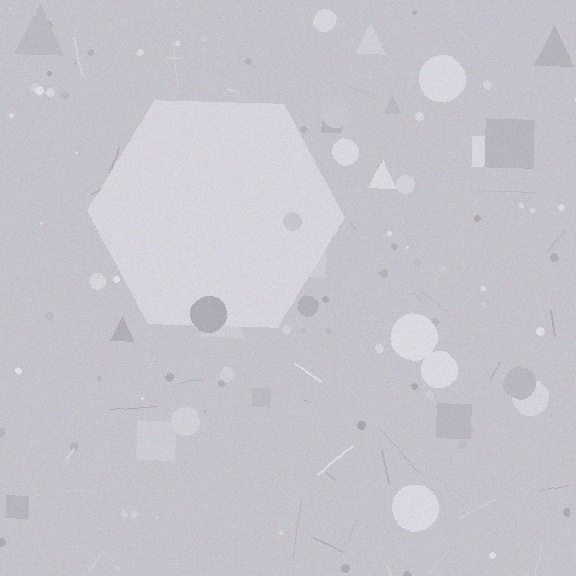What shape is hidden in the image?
A hexagon is hidden in the image.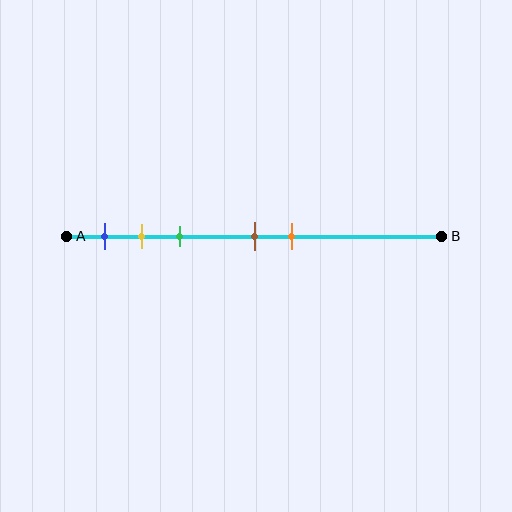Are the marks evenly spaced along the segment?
No, the marks are not evenly spaced.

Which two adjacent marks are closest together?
The yellow and green marks are the closest adjacent pair.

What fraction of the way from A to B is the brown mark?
The brown mark is approximately 50% (0.5) of the way from A to B.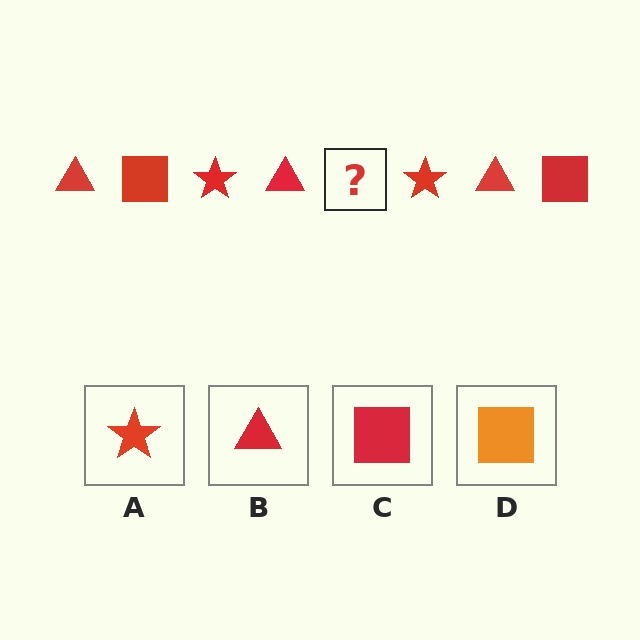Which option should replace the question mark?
Option C.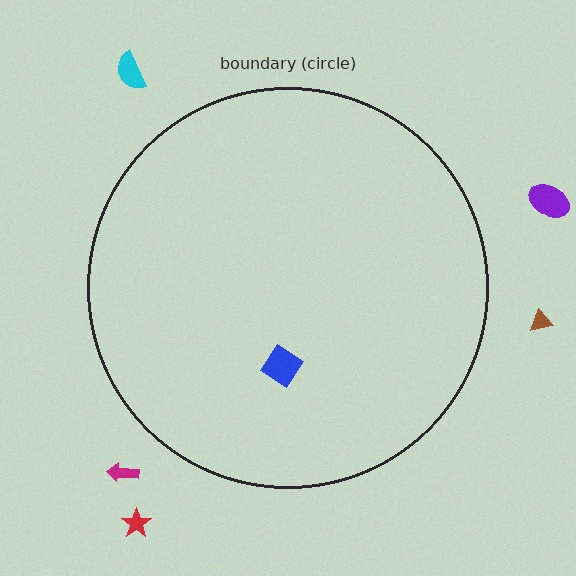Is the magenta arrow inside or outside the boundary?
Outside.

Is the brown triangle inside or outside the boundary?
Outside.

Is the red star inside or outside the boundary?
Outside.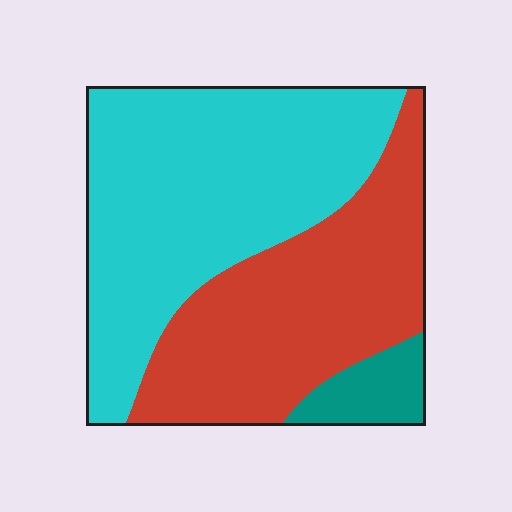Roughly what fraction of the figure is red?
Red covers 41% of the figure.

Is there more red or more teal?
Red.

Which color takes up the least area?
Teal, at roughly 5%.